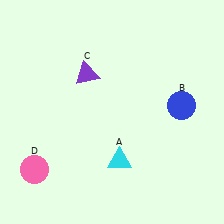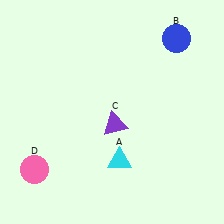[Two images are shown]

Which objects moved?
The objects that moved are: the blue circle (B), the purple triangle (C).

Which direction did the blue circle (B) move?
The blue circle (B) moved up.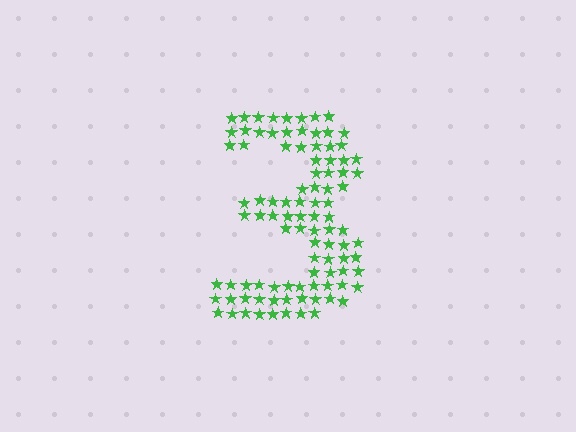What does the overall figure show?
The overall figure shows the digit 3.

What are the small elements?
The small elements are stars.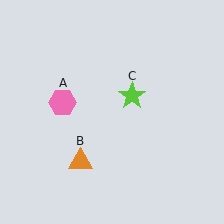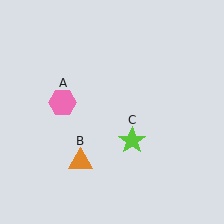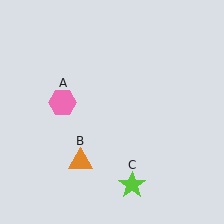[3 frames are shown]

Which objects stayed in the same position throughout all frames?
Pink hexagon (object A) and orange triangle (object B) remained stationary.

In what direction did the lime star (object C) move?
The lime star (object C) moved down.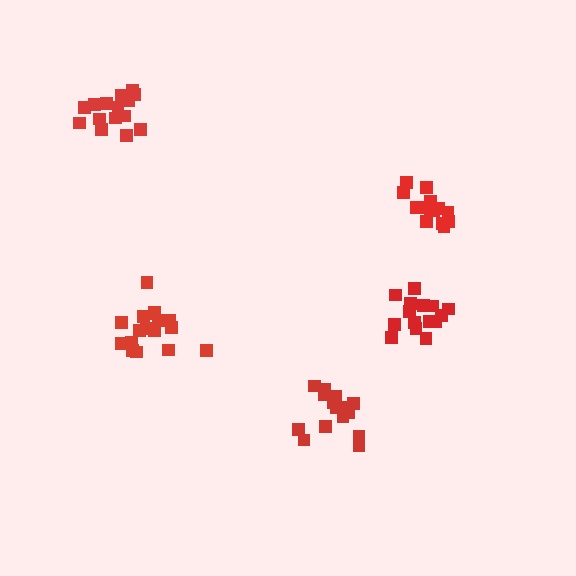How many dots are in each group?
Group 1: 15 dots, Group 2: 15 dots, Group 3: 14 dots, Group 4: 15 dots, Group 5: 18 dots (77 total).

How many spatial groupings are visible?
There are 5 spatial groupings.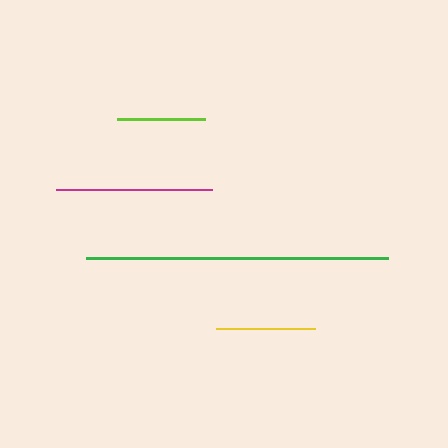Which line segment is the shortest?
The lime line is the shortest at approximately 88 pixels.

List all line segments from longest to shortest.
From longest to shortest: green, magenta, yellow, lime.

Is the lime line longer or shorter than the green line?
The green line is longer than the lime line.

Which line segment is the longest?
The green line is the longest at approximately 302 pixels.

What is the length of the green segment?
The green segment is approximately 302 pixels long.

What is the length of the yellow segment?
The yellow segment is approximately 99 pixels long.